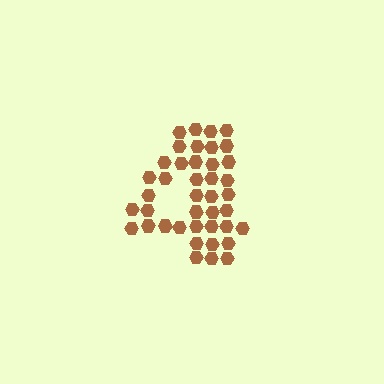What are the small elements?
The small elements are hexagons.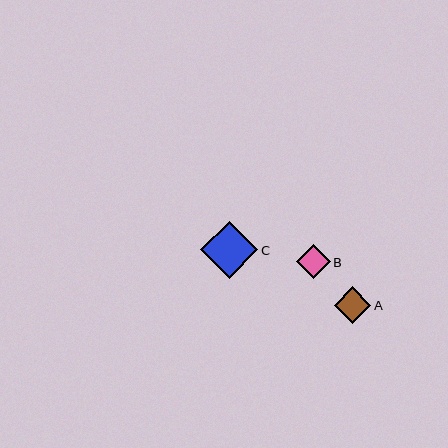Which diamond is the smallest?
Diamond B is the smallest with a size of approximately 34 pixels.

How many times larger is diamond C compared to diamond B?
Diamond C is approximately 1.7 times the size of diamond B.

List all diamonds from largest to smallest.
From largest to smallest: C, A, B.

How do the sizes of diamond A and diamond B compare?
Diamond A and diamond B are approximately the same size.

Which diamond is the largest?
Diamond C is the largest with a size of approximately 57 pixels.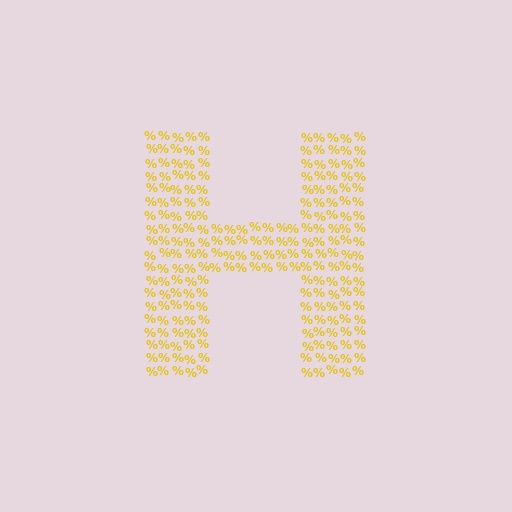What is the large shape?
The large shape is the letter H.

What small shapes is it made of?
It is made of small percent signs.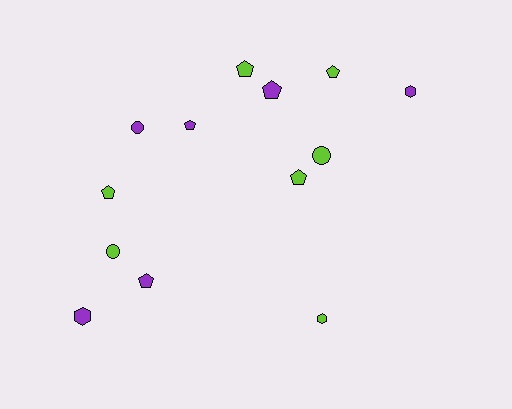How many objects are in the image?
There are 13 objects.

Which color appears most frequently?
Lime, with 7 objects.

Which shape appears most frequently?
Pentagon, with 7 objects.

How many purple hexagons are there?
There are 2 purple hexagons.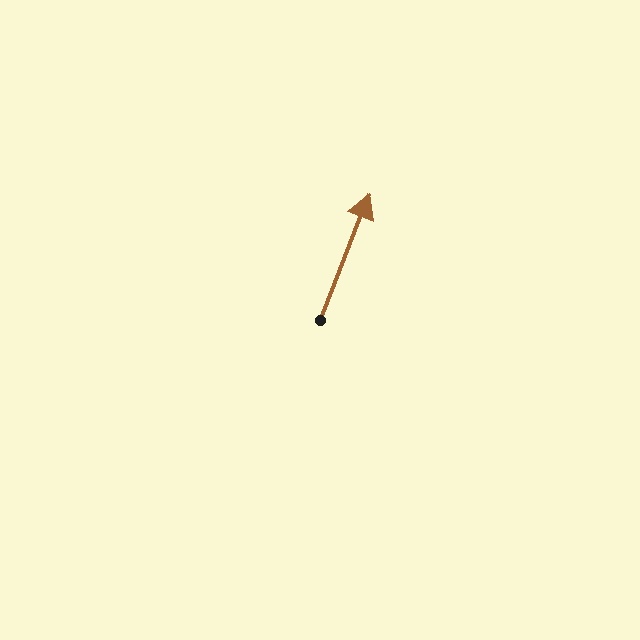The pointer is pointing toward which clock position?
Roughly 1 o'clock.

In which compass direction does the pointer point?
North.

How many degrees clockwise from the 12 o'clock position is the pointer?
Approximately 21 degrees.